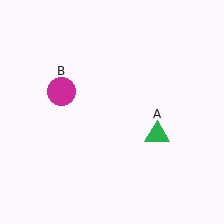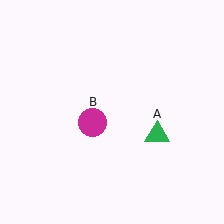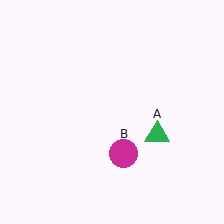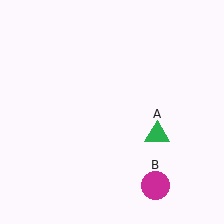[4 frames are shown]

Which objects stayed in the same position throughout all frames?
Green triangle (object A) remained stationary.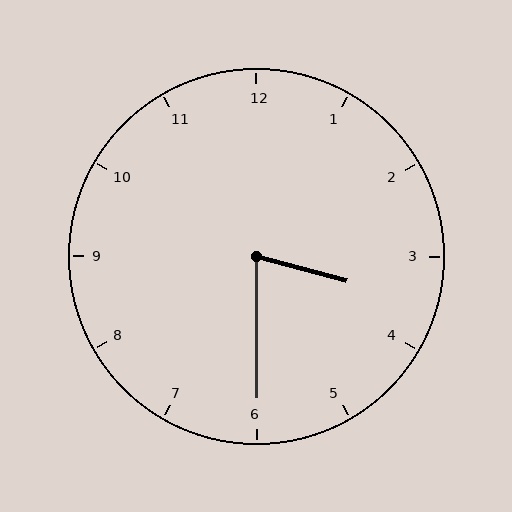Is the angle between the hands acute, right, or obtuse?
It is acute.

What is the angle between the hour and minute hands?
Approximately 75 degrees.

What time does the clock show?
3:30.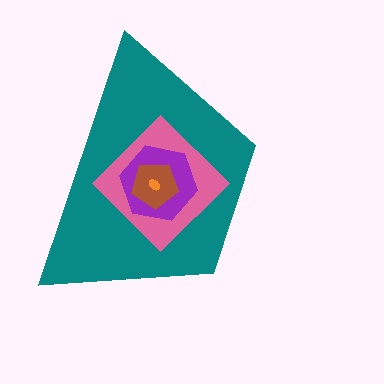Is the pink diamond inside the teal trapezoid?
Yes.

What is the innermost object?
The orange ellipse.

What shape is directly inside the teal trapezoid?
The pink diamond.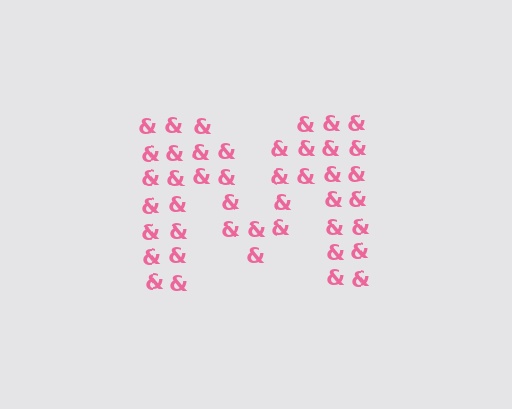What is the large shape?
The large shape is the letter M.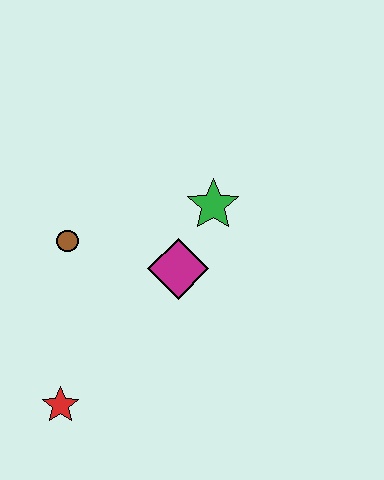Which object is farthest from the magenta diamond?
The red star is farthest from the magenta diamond.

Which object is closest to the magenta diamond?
The green star is closest to the magenta diamond.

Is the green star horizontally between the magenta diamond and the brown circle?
No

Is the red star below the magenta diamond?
Yes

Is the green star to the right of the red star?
Yes